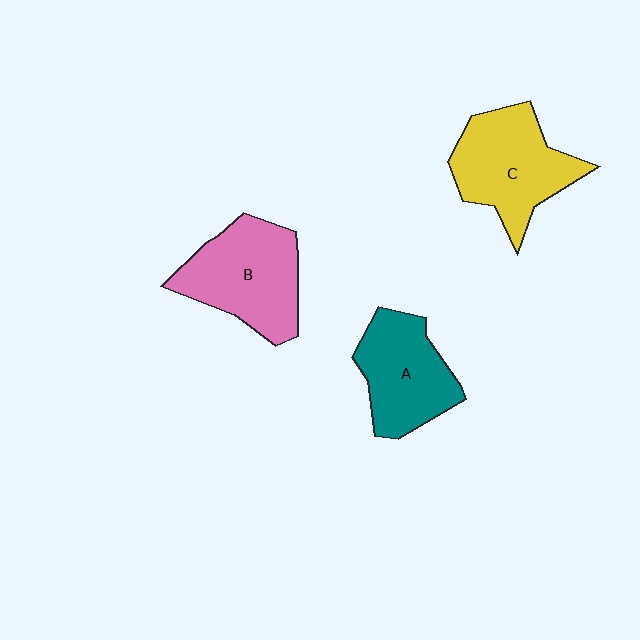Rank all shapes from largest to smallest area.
From largest to smallest: B (pink), C (yellow), A (teal).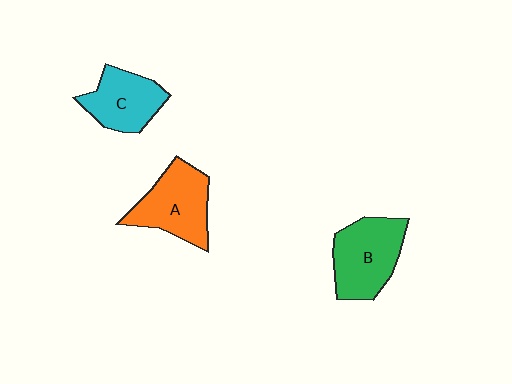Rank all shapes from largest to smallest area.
From largest to smallest: B (green), A (orange), C (cyan).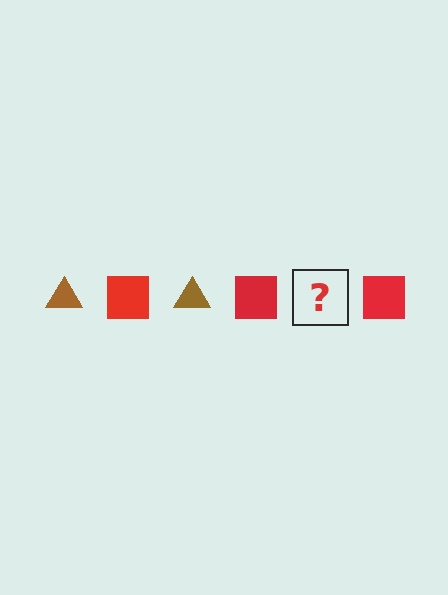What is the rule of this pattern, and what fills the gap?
The rule is that the pattern alternates between brown triangle and red square. The gap should be filled with a brown triangle.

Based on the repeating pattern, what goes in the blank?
The blank should be a brown triangle.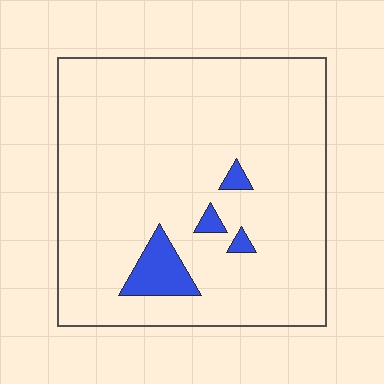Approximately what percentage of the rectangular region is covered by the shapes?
Approximately 5%.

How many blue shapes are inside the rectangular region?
4.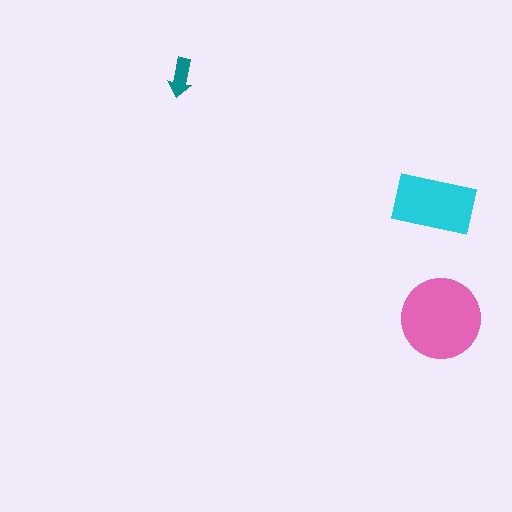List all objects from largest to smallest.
The pink circle, the cyan rectangle, the teal arrow.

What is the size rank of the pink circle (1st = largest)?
1st.